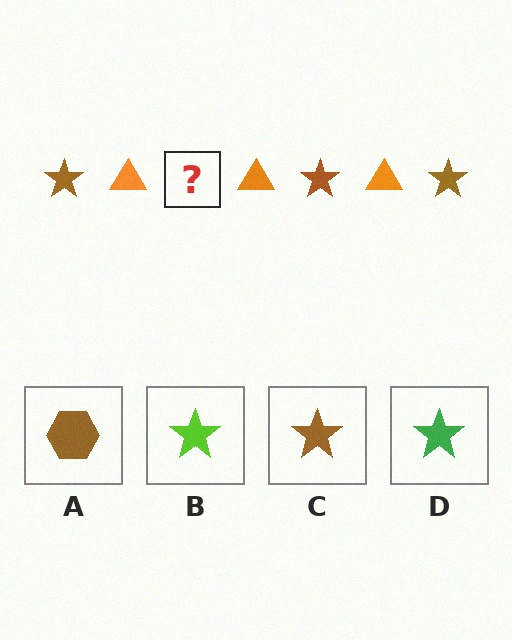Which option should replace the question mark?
Option C.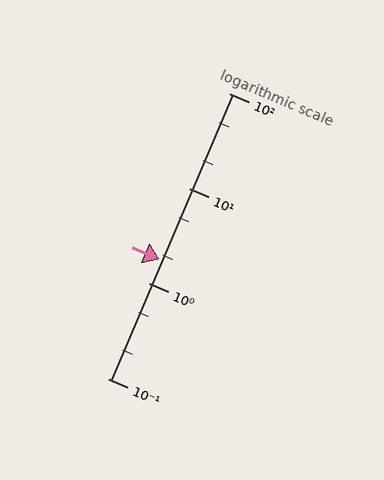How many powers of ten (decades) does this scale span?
The scale spans 3 decades, from 0.1 to 100.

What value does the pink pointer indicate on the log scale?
The pointer indicates approximately 1.8.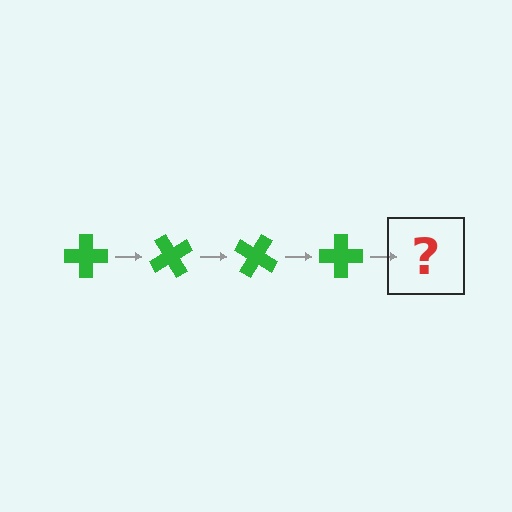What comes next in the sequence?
The next element should be a green cross rotated 240 degrees.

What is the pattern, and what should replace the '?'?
The pattern is that the cross rotates 60 degrees each step. The '?' should be a green cross rotated 240 degrees.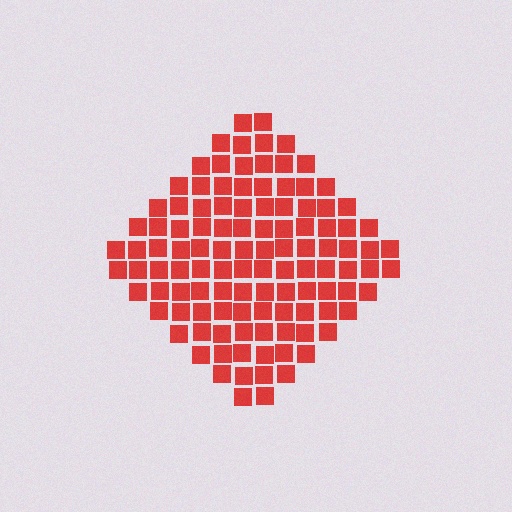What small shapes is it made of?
It is made of small squares.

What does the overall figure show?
The overall figure shows a diamond.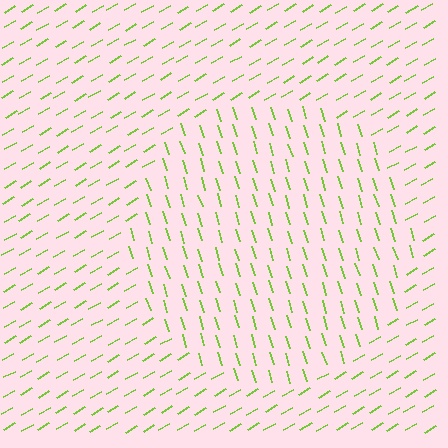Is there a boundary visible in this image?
Yes, there is a texture boundary formed by a change in line orientation.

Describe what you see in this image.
The image is filled with small lime line segments. A circle region in the image has lines oriented differently from the surrounding lines, creating a visible texture boundary.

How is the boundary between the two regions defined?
The boundary is defined purely by a change in line orientation (approximately 77 degrees difference). All lines are the same color and thickness.